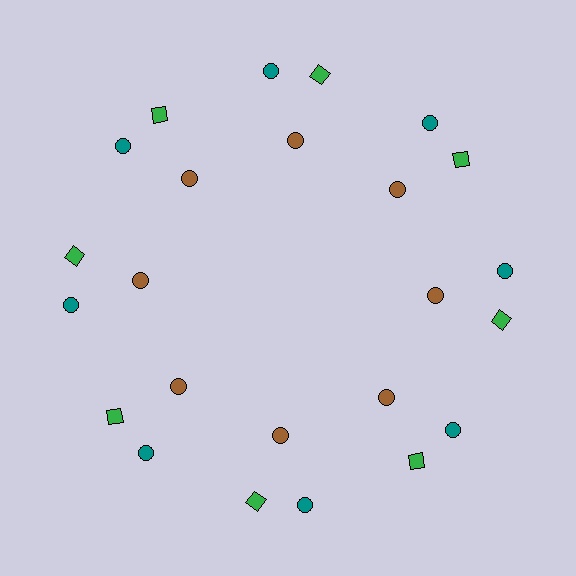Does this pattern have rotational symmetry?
Yes, this pattern has 8-fold rotational symmetry. It looks the same after rotating 45 degrees around the center.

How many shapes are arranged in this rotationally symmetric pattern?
There are 24 shapes, arranged in 8 groups of 3.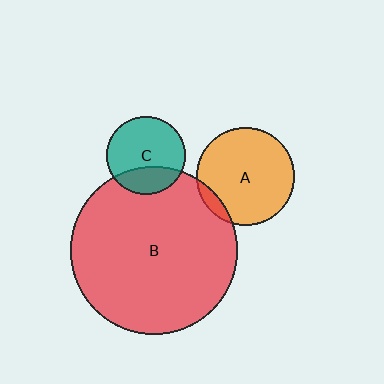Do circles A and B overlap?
Yes.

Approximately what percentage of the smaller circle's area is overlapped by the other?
Approximately 10%.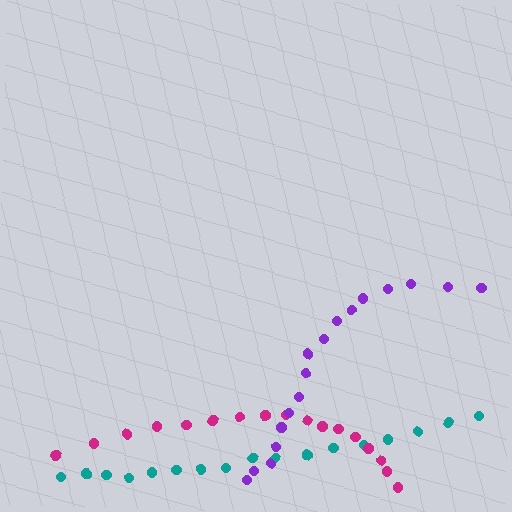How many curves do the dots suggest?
There are 3 distinct paths.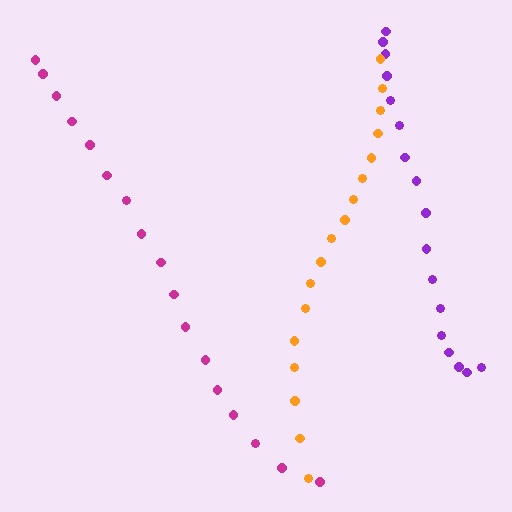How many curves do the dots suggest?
There are 3 distinct paths.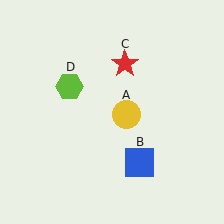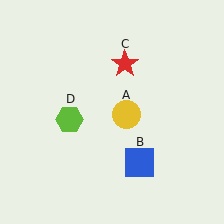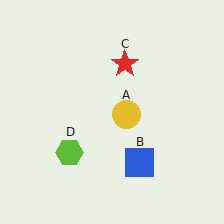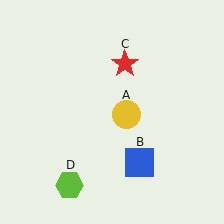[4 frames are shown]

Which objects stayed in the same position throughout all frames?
Yellow circle (object A) and blue square (object B) and red star (object C) remained stationary.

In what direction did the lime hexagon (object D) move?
The lime hexagon (object D) moved down.